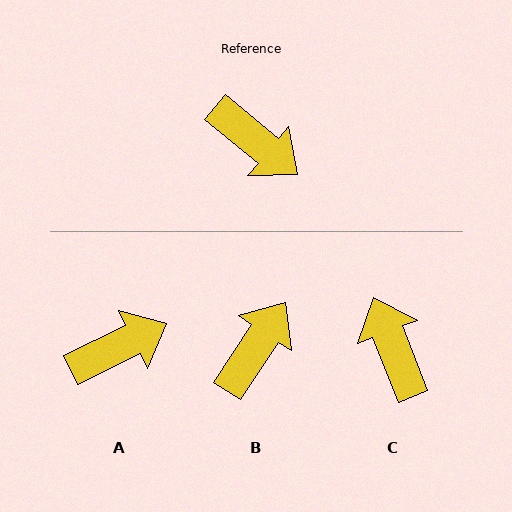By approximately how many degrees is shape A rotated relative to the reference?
Approximately 66 degrees counter-clockwise.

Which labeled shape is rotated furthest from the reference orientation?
C, about 151 degrees away.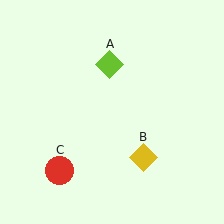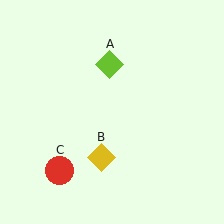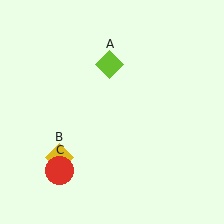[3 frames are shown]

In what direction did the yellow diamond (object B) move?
The yellow diamond (object B) moved left.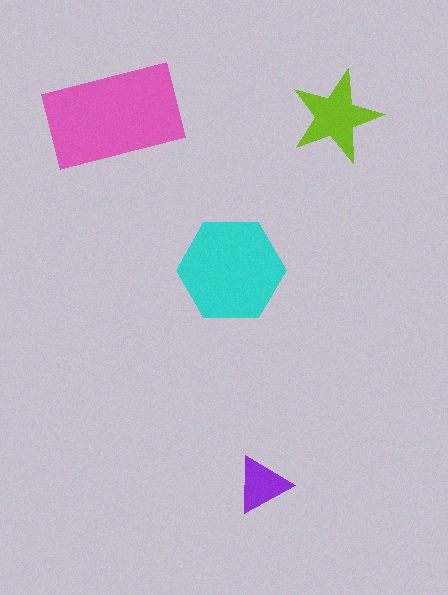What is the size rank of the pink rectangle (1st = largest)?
1st.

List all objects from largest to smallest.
The pink rectangle, the cyan hexagon, the lime star, the purple triangle.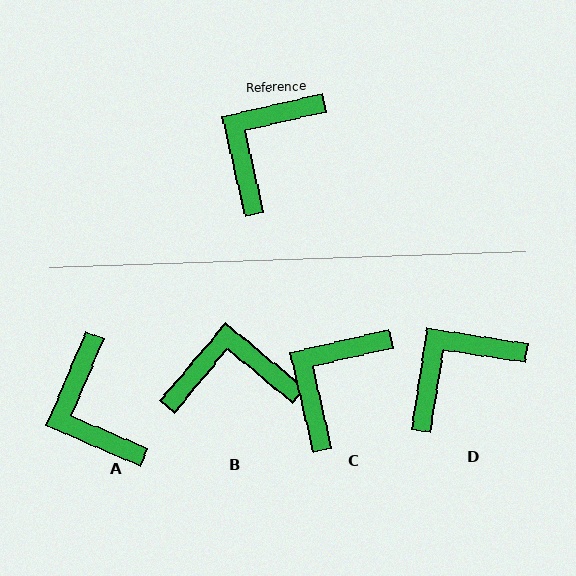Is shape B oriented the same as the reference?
No, it is off by about 53 degrees.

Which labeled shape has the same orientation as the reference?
C.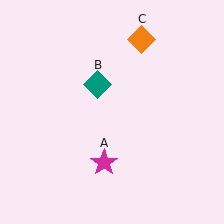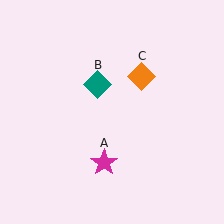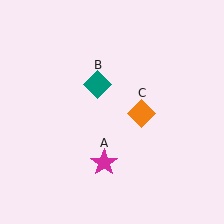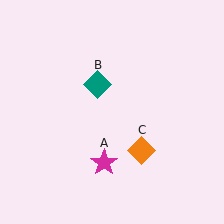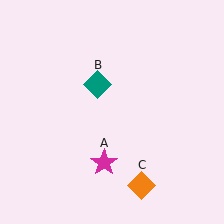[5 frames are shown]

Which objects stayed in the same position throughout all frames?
Magenta star (object A) and teal diamond (object B) remained stationary.